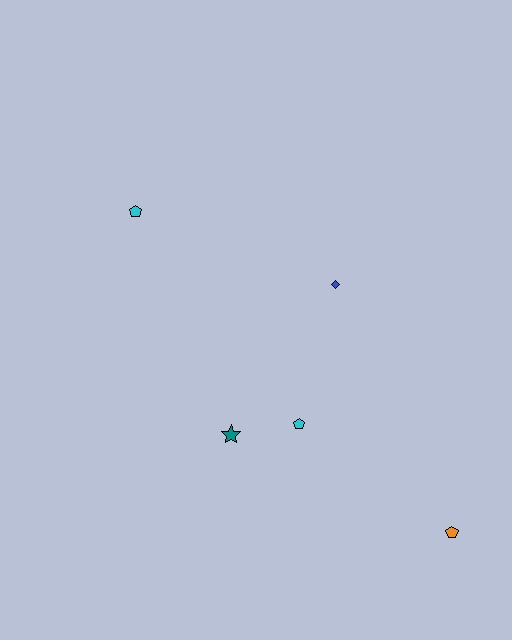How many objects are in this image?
There are 5 objects.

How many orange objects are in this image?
There is 1 orange object.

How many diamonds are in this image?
There is 1 diamond.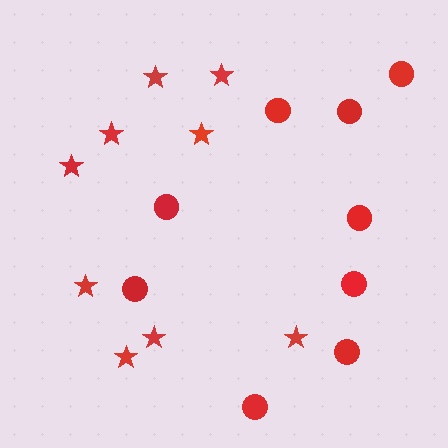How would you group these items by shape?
There are 2 groups: one group of circles (9) and one group of stars (9).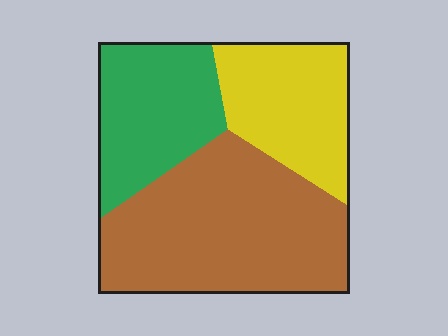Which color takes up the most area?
Brown, at roughly 50%.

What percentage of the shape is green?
Green covers 26% of the shape.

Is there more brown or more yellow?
Brown.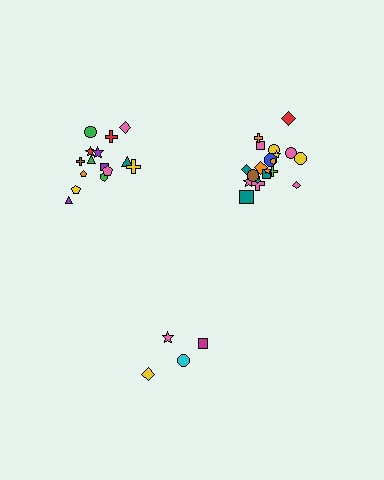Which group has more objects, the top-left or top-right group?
The top-right group.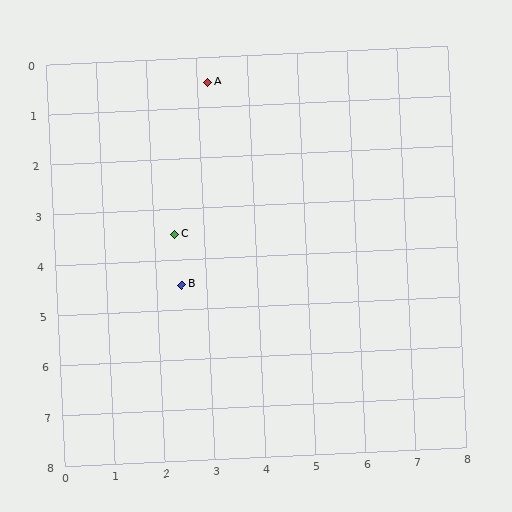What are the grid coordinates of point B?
Point B is at approximately (2.5, 4.5).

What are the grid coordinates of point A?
Point A is at approximately (3.2, 0.5).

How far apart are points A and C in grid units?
Points A and C are about 3.1 grid units apart.